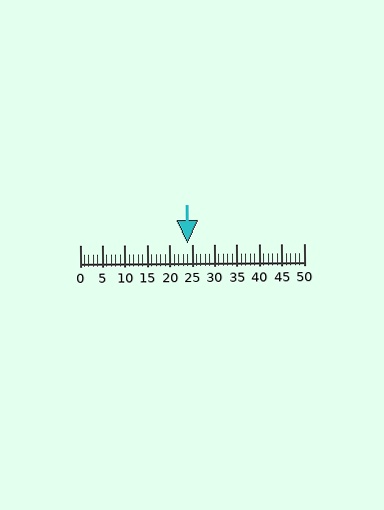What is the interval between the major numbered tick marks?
The major tick marks are spaced 5 units apart.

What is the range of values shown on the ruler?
The ruler shows values from 0 to 50.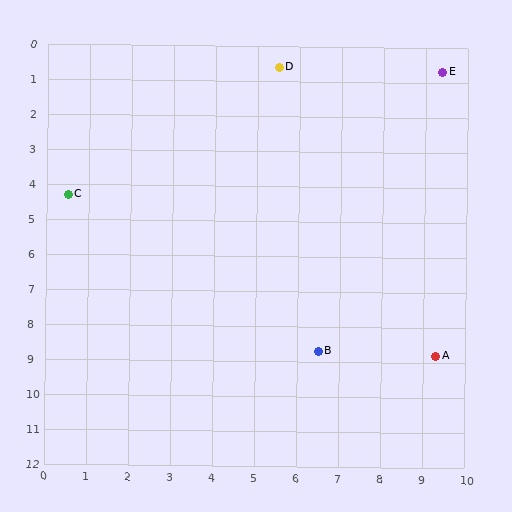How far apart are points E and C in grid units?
Points E and C are about 9.6 grid units apart.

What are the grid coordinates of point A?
Point A is at approximately (9.3, 8.8).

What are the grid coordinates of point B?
Point B is at approximately (6.5, 8.7).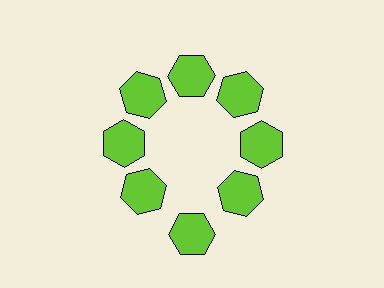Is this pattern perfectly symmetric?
No. The 8 lime hexagons are arranged in a ring, but one element near the 6 o'clock position is pushed outward from the center, breaking the 8-fold rotational symmetry.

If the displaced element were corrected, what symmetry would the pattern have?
It would have 8-fold rotational symmetry — the pattern would map onto itself every 45 degrees.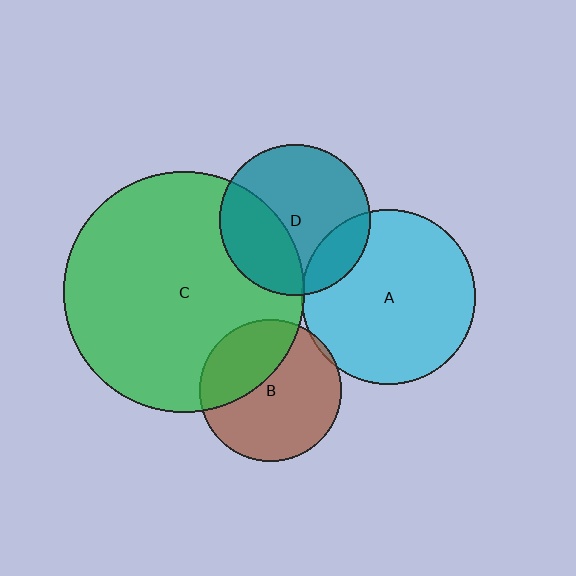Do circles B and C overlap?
Yes.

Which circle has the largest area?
Circle C (green).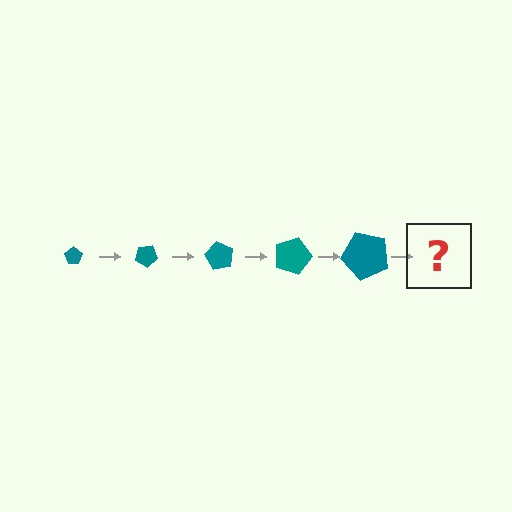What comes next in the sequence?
The next element should be a pentagon, larger than the previous one and rotated 150 degrees from the start.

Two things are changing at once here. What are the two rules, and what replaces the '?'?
The two rules are that the pentagon grows larger each step and it rotates 30 degrees each step. The '?' should be a pentagon, larger than the previous one and rotated 150 degrees from the start.